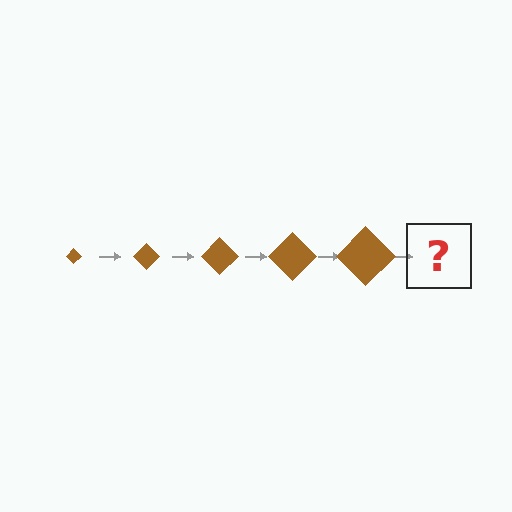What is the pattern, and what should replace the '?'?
The pattern is that the diamond gets progressively larger each step. The '?' should be a brown diamond, larger than the previous one.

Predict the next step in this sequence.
The next step is a brown diamond, larger than the previous one.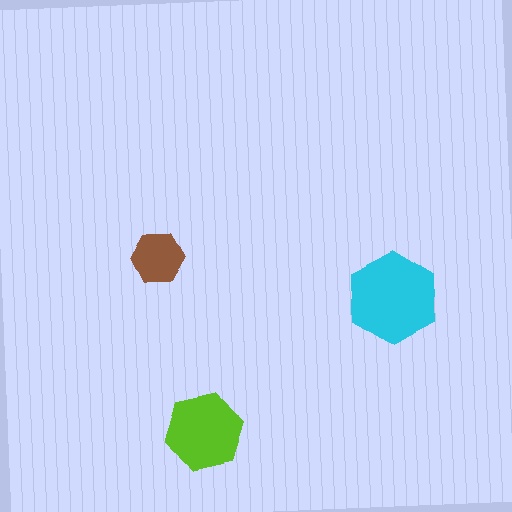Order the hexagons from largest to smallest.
the cyan one, the lime one, the brown one.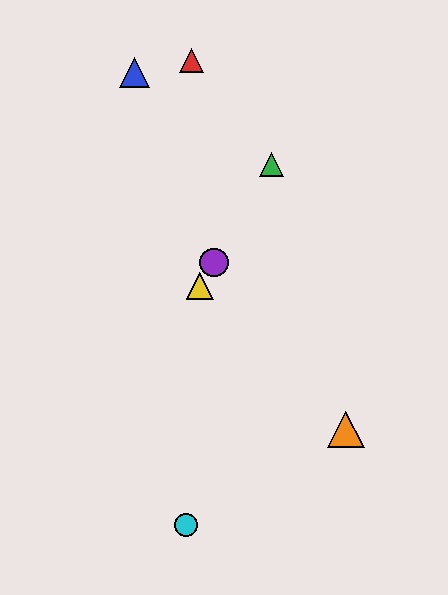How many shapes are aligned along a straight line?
3 shapes (the green triangle, the yellow triangle, the purple circle) are aligned along a straight line.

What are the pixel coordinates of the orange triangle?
The orange triangle is at (346, 430).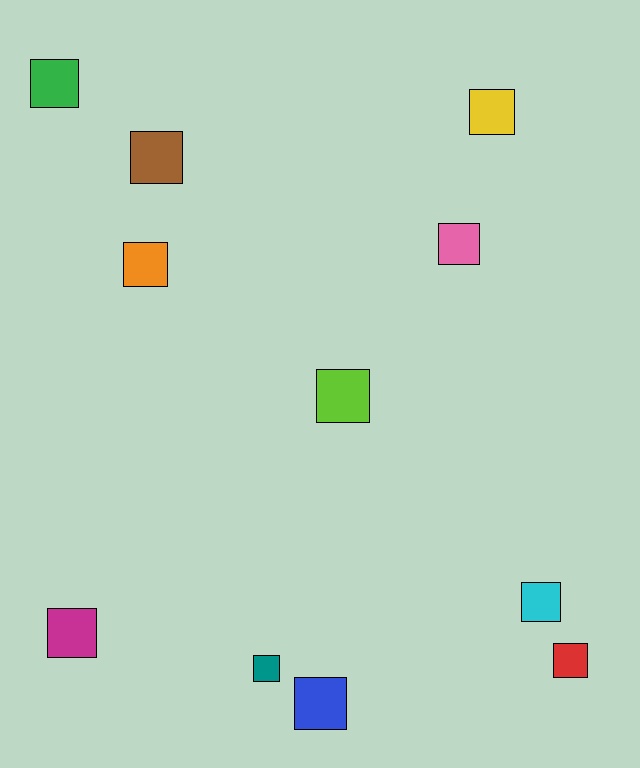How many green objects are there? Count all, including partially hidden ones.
There is 1 green object.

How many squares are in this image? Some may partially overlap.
There are 11 squares.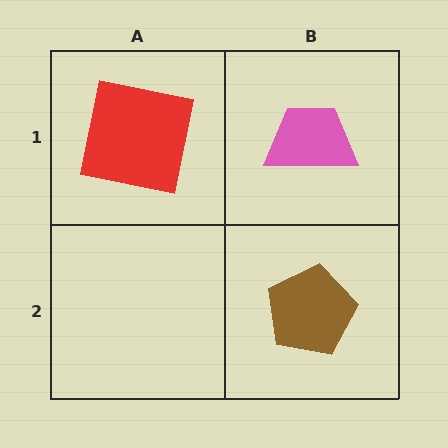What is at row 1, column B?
A pink trapezoid.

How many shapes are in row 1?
2 shapes.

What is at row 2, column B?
A brown pentagon.